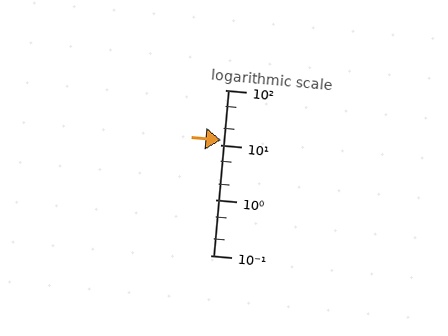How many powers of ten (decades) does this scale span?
The scale spans 3 decades, from 0.1 to 100.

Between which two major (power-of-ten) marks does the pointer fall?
The pointer is between 10 and 100.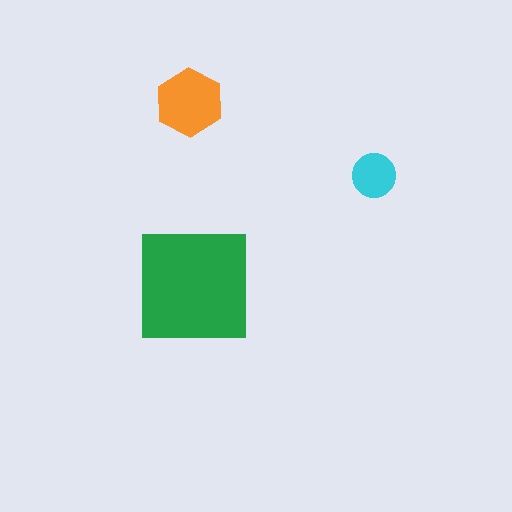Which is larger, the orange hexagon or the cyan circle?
The orange hexagon.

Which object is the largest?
The green square.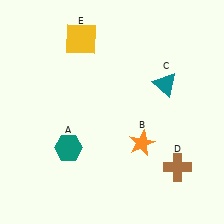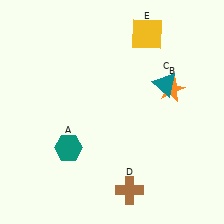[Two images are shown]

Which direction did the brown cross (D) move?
The brown cross (D) moved left.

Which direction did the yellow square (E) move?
The yellow square (E) moved right.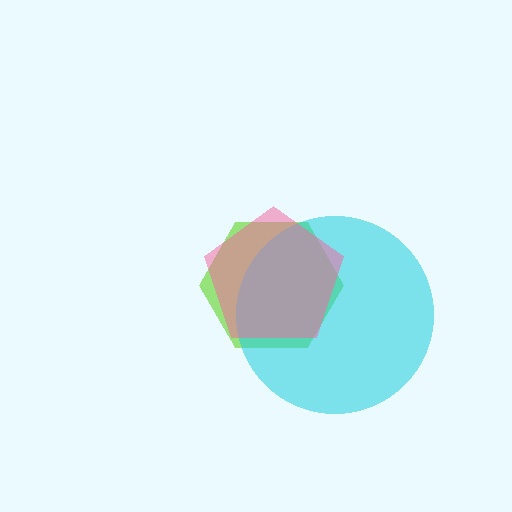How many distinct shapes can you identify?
There are 3 distinct shapes: a lime hexagon, a cyan circle, a pink pentagon.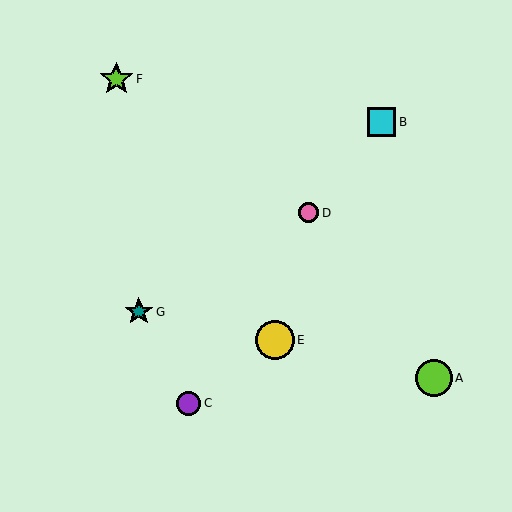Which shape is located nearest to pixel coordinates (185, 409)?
The purple circle (labeled C) at (188, 403) is nearest to that location.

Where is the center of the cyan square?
The center of the cyan square is at (382, 122).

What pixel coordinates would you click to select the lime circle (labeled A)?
Click at (434, 378) to select the lime circle A.